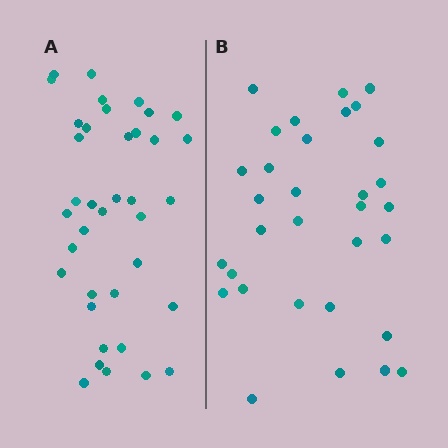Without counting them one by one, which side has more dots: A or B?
Region A (the left region) has more dots.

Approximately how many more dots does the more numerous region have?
Region A has about 6 more dots than region B.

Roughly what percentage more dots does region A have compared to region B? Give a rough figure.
About 20% more.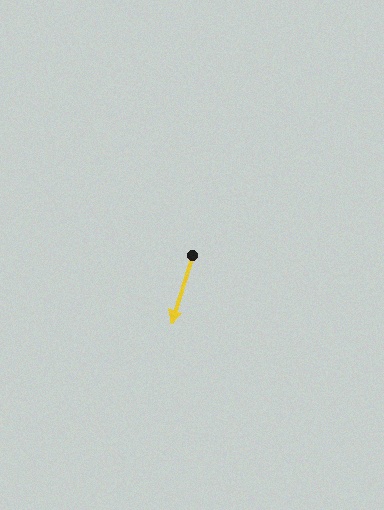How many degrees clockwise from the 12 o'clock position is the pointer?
Approximately 197 degrees.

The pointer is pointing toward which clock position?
Roughly 7 o'clock.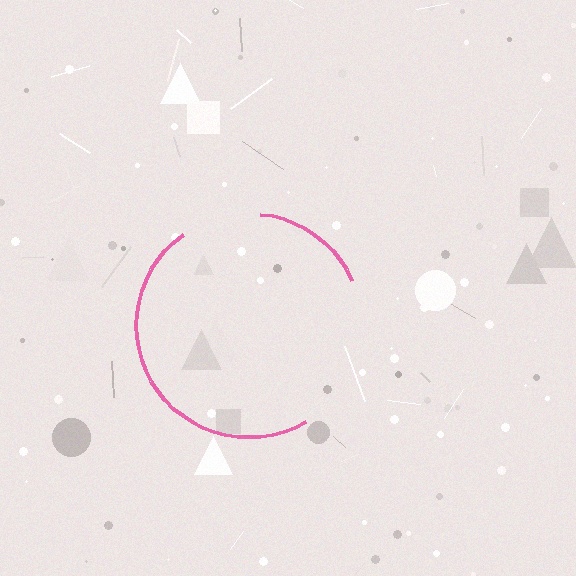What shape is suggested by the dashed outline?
The dashed outline suggests a circle.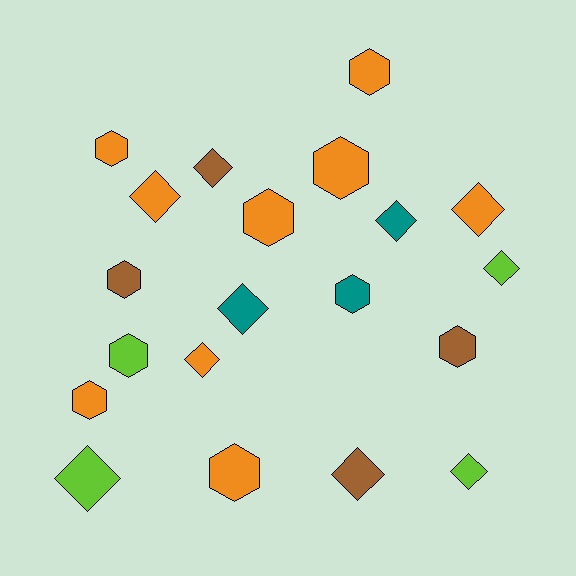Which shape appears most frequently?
Hexagon, with 10 objects.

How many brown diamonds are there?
There are 2 brown diamonds.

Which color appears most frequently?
Orange, with 9 objects.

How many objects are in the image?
There are 20 objects.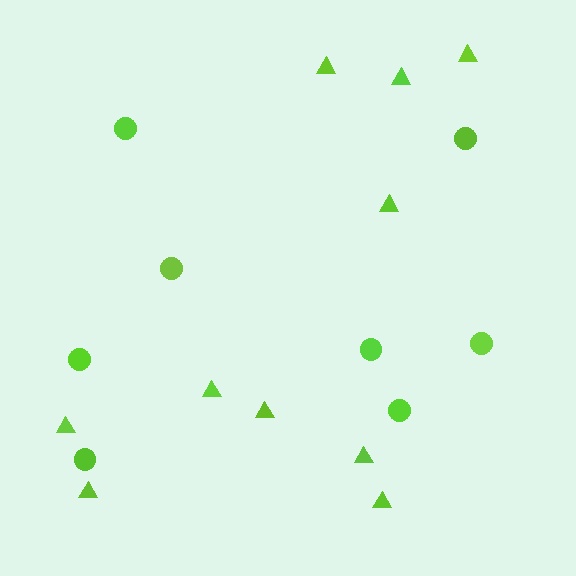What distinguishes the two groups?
There are 2 groups: one group of triangles (10) and one group of circles (8).